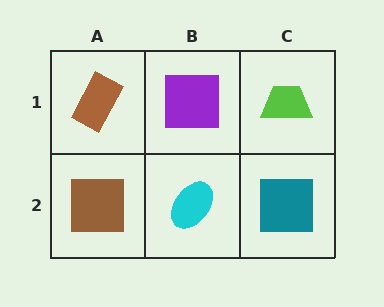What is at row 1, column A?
A brown rectangle.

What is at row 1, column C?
A lime trapezoid.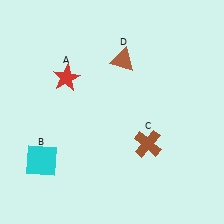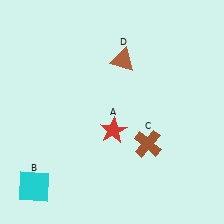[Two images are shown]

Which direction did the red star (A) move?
The red star (A) moved down.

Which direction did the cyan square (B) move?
The cyan square (B) moved down.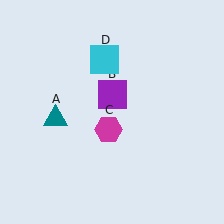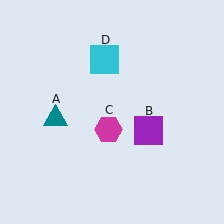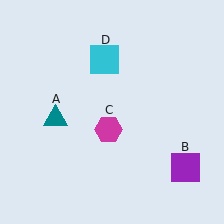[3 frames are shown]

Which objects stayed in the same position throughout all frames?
Teal triangle (object A) and magenta hexagon (object C) and cyan square (object D) remained stationary.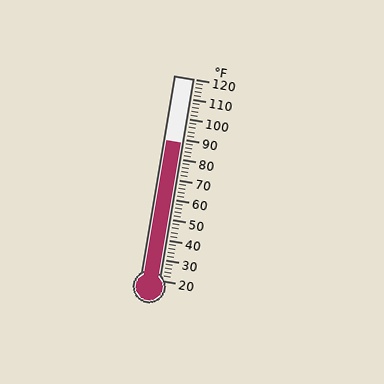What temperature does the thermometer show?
The thermometer shows approximately 88°F.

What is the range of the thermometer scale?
The thermometer scale ranges from 20°F to 120°F.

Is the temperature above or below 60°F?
The temperature is above 60°F.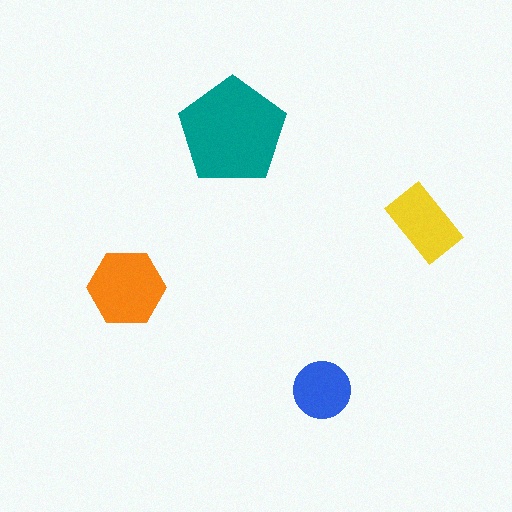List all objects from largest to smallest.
The teal pentagon, the orange hexagon, the yellow rectangle, the blue circle.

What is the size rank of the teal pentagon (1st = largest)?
1st.